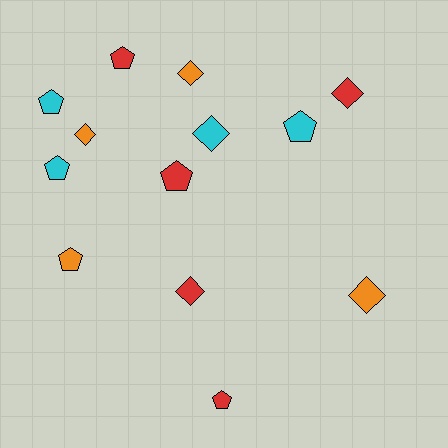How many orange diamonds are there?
There are 3 orange diamonds.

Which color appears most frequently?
Red, with 5 objects.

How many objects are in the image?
There are 13 objects.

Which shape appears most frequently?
Pentagon, with 7 objects.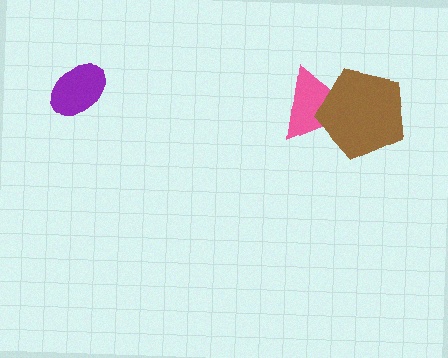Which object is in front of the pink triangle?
The brown pentagon is in front of the pink triangle.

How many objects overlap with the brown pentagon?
1 object overlaps with the brown pentagon.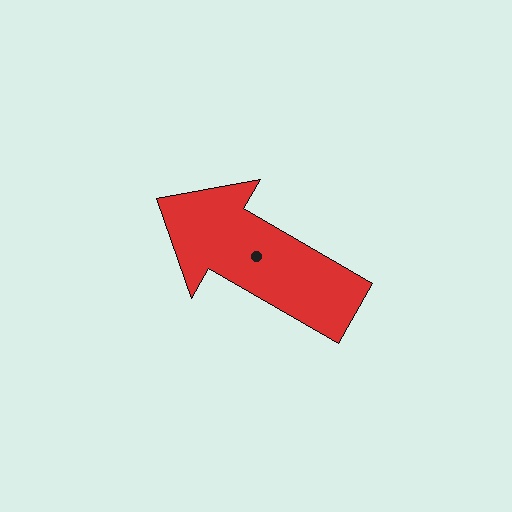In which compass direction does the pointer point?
Northwest.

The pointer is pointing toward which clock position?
Roughly 10 o'clock.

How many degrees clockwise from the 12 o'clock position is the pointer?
Approximately 300 degrees.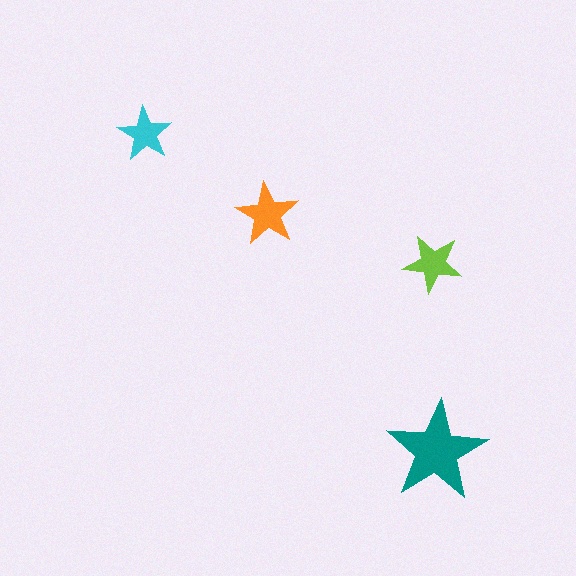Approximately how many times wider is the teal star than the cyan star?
About 2 times wider.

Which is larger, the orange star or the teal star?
The teal one.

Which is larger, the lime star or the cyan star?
The lime one.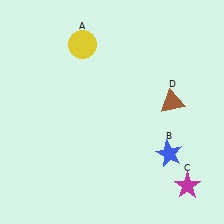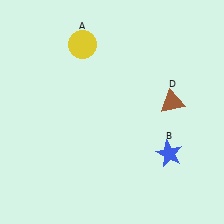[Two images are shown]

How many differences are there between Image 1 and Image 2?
There is 1 difference between the two images.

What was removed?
The magenta star (C) was removed in Image 2.